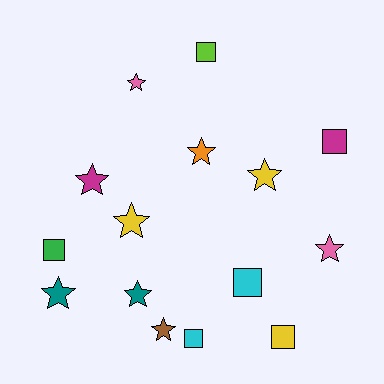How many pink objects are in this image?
There are 2 pink objects.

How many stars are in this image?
There are 9 stars.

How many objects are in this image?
There are 15 objects.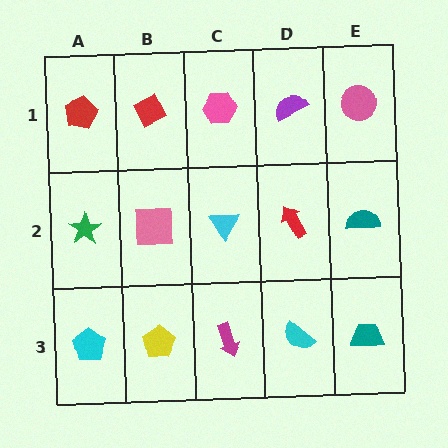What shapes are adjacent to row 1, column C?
A cyan triangle (row 2, column C), a red diamond (row 1, column B), a purple semicircle (row 1, column D).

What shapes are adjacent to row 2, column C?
A pink hexagon (row 1, column C), a magenta arrow (row 3, column C), a pink square (row 2, column B), a red arrow (row 2, column D).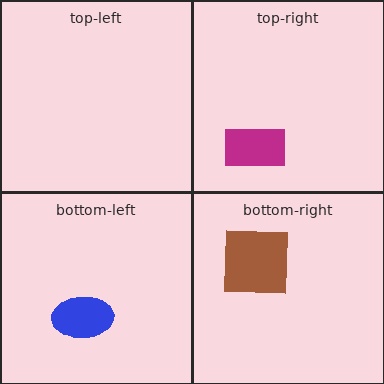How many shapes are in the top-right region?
1.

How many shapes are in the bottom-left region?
1.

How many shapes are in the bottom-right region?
1.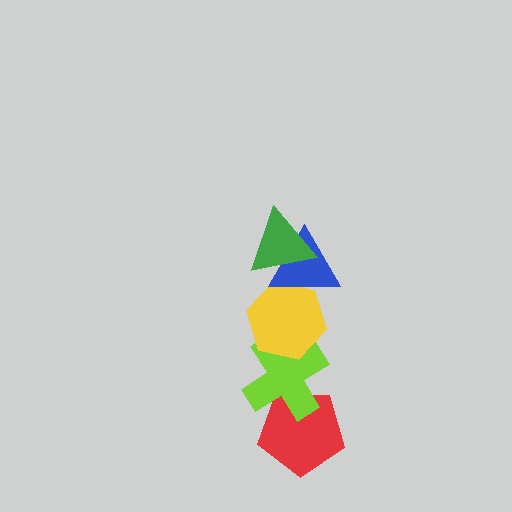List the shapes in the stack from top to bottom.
From top to bottom: the green triangle, the blue triangle, the yellow hexagon, the lime cross, the red pentagon.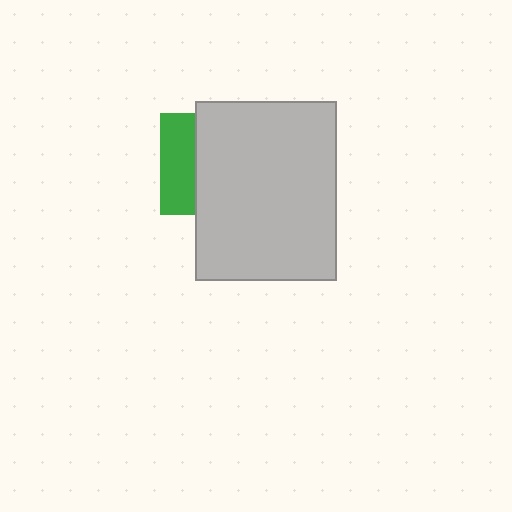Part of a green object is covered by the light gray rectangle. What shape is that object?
It is a square.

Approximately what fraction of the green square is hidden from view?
Roughly 65% of the green square is hidden behind the light gray rectangle.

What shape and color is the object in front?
The object in front is a light gray rectangle.